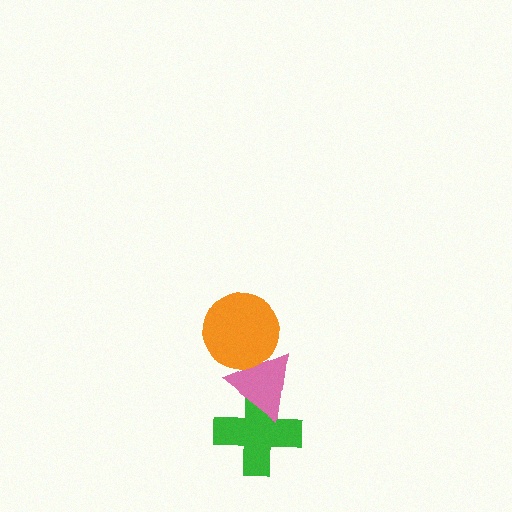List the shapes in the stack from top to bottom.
From top to bottom: the orange circle, the pink triangle, the green cross.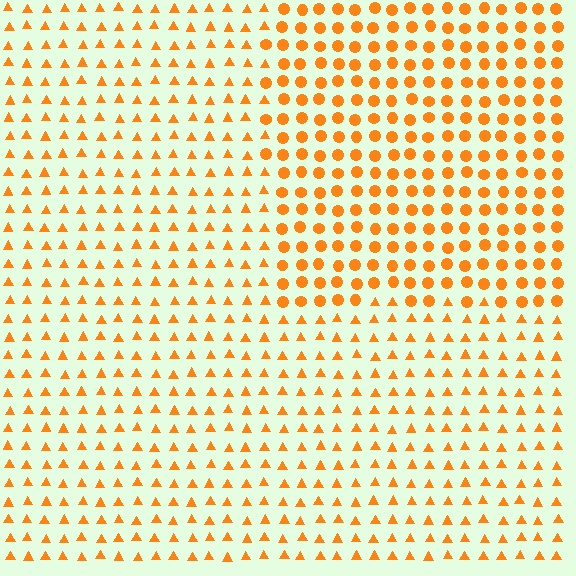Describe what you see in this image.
The image is filled with small orange elements arranged in a uniform grid. A rectangle-shaped region contains circles, while the surrounding area contains triangles. The boundary is defined purely by the change in element shape.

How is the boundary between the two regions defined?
The boundary is defined by a change in element shape: circles inside vs. triangles outside. All elements share the same color and spacing.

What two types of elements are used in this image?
The image uses circles inside the rectangle region and triangles outside it.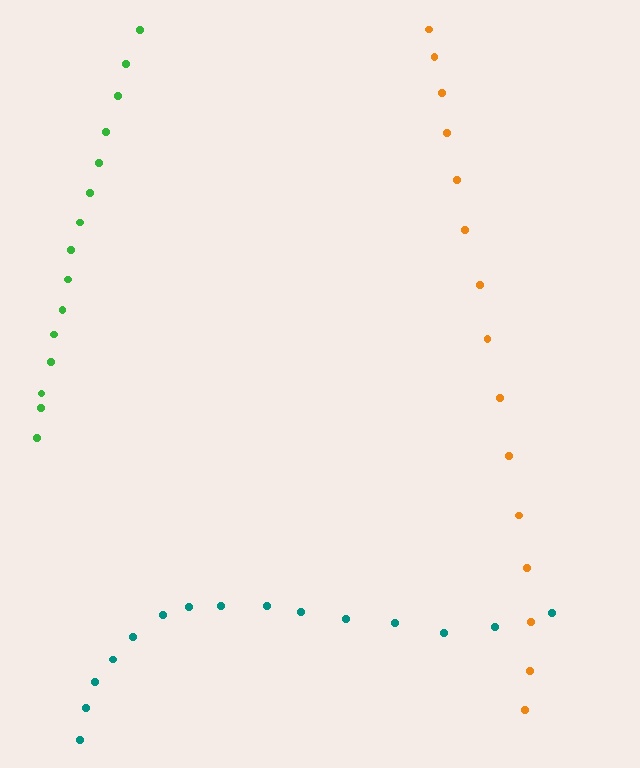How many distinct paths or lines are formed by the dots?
There are 3 distinct paths.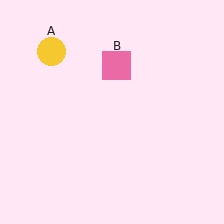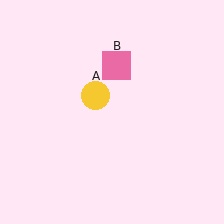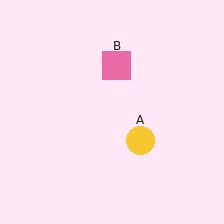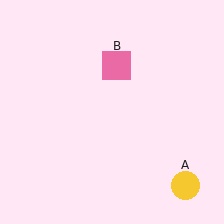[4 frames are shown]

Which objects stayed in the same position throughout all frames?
Pink square (object B) remained stationary.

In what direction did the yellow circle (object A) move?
The yellow circle (object A) moved down and to the right.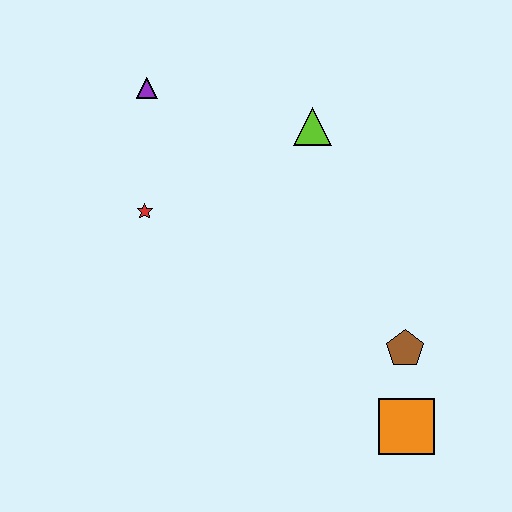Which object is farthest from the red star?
The orange square is farthest from the red star.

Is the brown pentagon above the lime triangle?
No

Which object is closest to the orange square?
The brown pentagon is closest to the orange square.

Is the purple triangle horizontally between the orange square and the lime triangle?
No